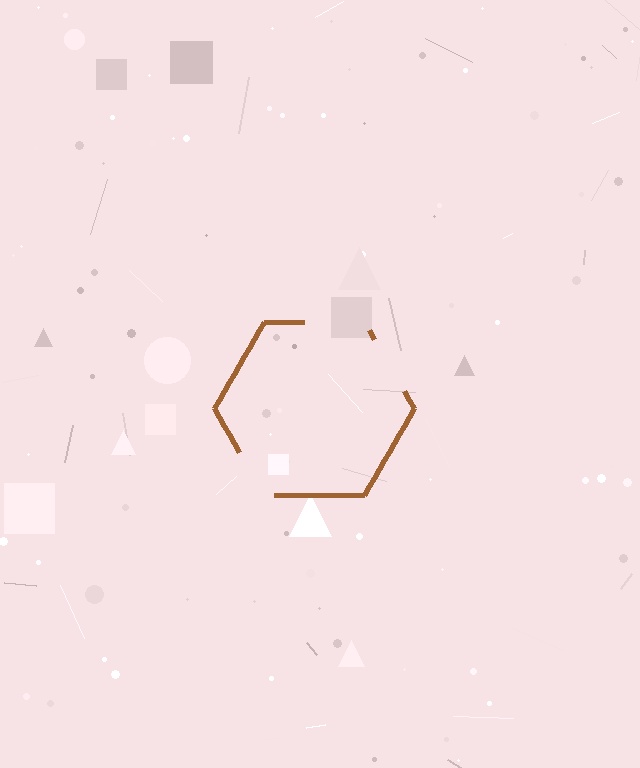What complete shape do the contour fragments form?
The contour fragments form a hexagon.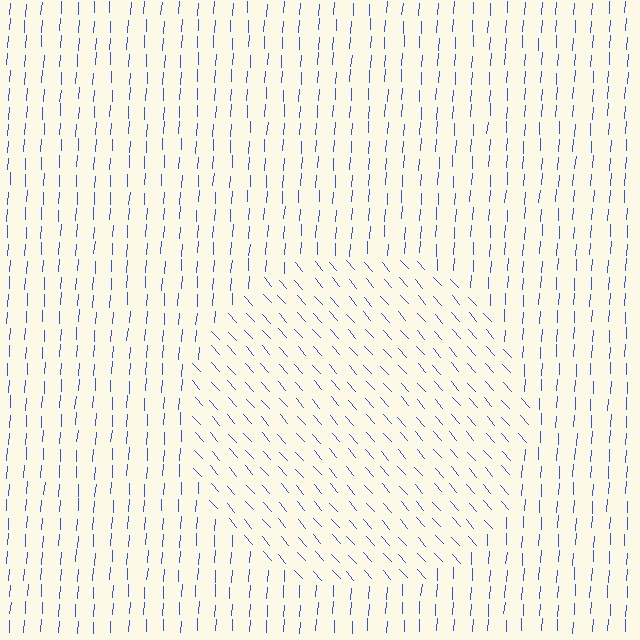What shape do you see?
I see a circle.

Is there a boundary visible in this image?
Yes, there is a texture boundary formed by a change in line orientation.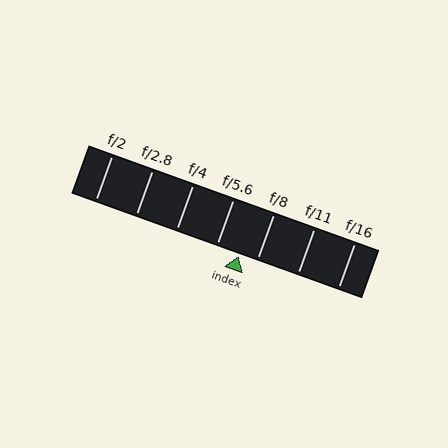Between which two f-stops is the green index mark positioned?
The index mark is between f/5.6 and f/8.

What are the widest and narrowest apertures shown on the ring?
The widest aperture shown is f/2 and the narrowest is f/16.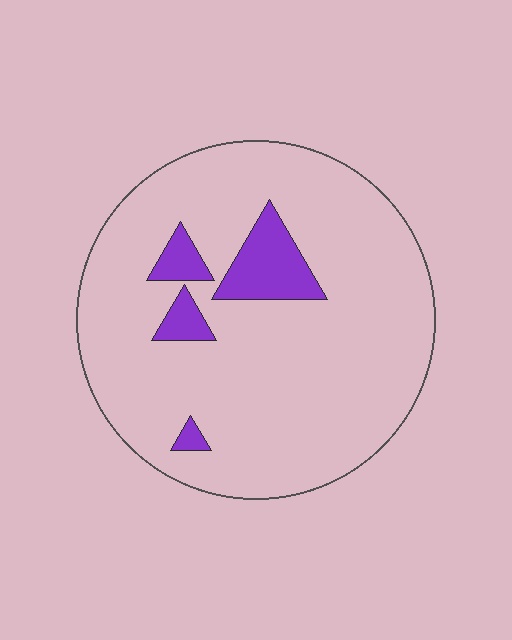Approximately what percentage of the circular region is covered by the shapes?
Approximately 10%.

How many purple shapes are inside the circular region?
4.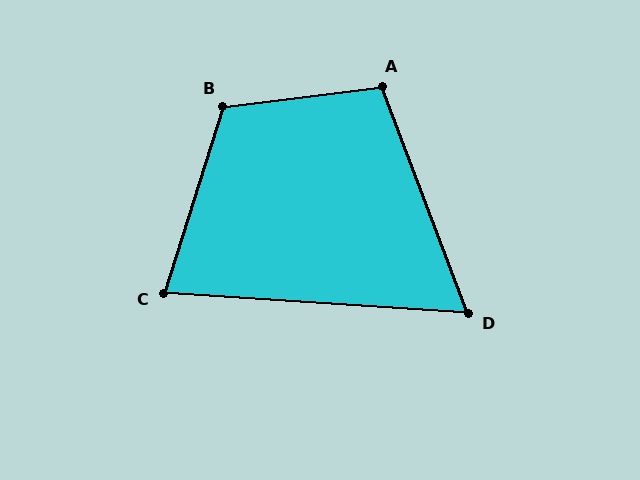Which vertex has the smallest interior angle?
D, at approximately 66 degrees.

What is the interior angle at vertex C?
Approximately 76 degrees (acute).